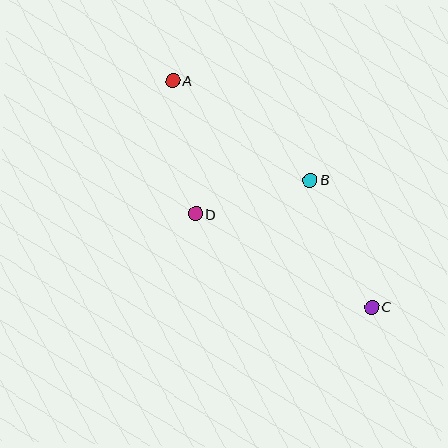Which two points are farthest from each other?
Points A and C are farthest from each other.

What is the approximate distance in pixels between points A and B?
The distance between A and B is approximately 170 pixels.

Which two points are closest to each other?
Points B and D are closest to each other.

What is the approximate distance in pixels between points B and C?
The distance between B and C is approximately 141 pixels.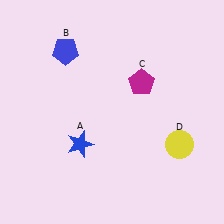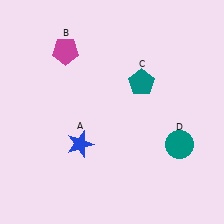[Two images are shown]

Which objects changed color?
B changed from blue to magenta. C changed from magenta to teal. D changed from yellow to teal.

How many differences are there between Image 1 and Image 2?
There are 3 differences between the two images.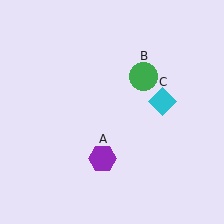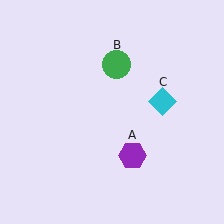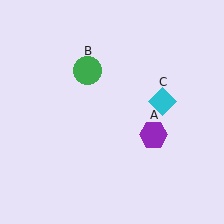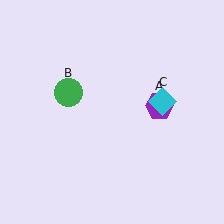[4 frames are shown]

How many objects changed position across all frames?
2 objects changed position: purple hexagon (object A), green circle (object B).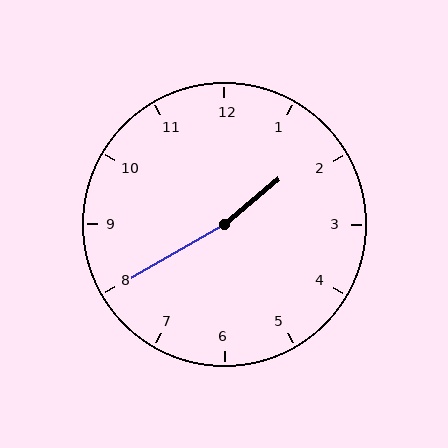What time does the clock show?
1:40.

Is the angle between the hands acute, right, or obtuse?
It is obtuse.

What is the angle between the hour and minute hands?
Approximately 170 degrees.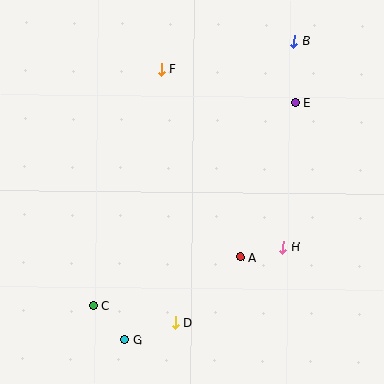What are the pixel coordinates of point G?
Point G is at (124, 340).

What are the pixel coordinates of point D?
Point D is at (175, 323).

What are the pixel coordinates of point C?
Point C is at (93, 306).